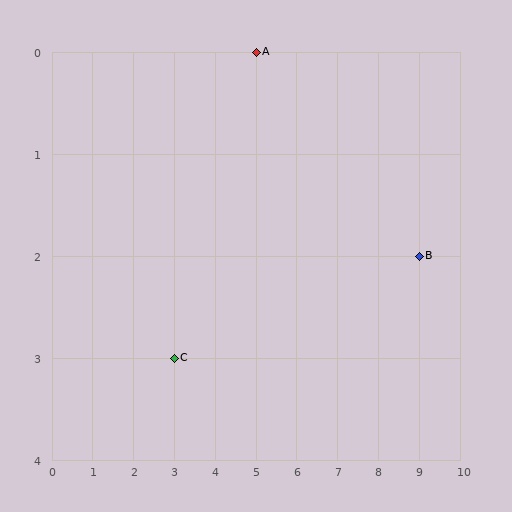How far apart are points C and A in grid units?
Points C and A are 2 columns and 3 rows apart (about 3.6 grid units diagonally).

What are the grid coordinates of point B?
Point B is at grid coordinates (9, 2).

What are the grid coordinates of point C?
Point C is at grid coordinates (3, 3).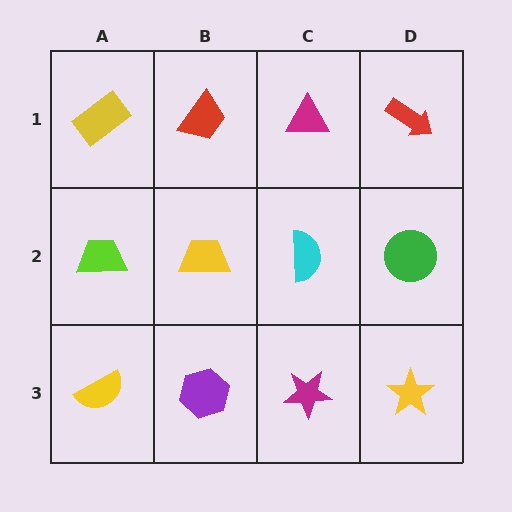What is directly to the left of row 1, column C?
A red trapezoid.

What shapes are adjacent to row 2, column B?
A red trapezoid (row 1, column B), a purple hexagon (row 3, column B), a lime trapezoid (row 2, column A), a cyan semicircle (row 2, column C).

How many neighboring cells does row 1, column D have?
2.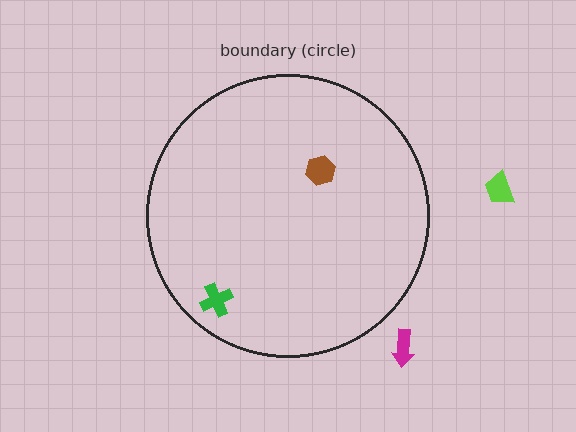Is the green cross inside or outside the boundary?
Inside.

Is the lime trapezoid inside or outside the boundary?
Outside.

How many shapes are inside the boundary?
2 inside, 2 outside.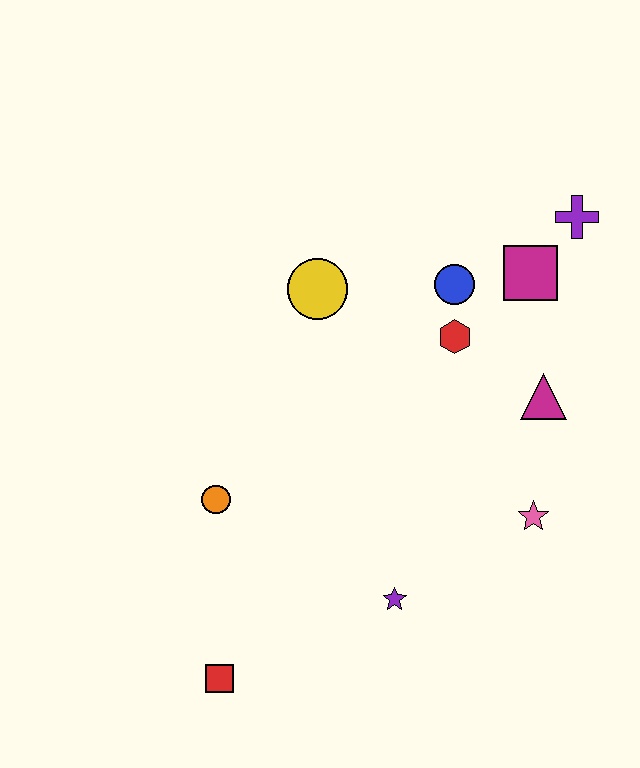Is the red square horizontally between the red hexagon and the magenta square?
No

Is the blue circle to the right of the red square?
Yes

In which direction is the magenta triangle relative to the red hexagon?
The magenta triangle is to the right of the red hexagon.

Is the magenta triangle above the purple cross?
No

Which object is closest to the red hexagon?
The blue circle is closest to the red hexagon.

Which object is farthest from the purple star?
The purple cross is farthest from the purple star.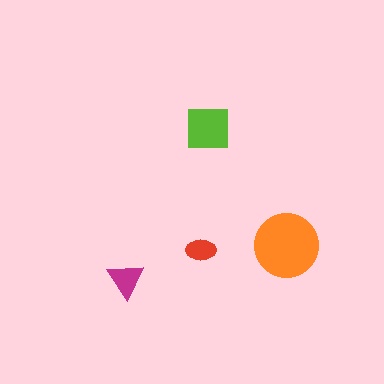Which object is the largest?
The orange circle.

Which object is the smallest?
The red ellipse.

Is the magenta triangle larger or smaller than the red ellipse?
Larger.